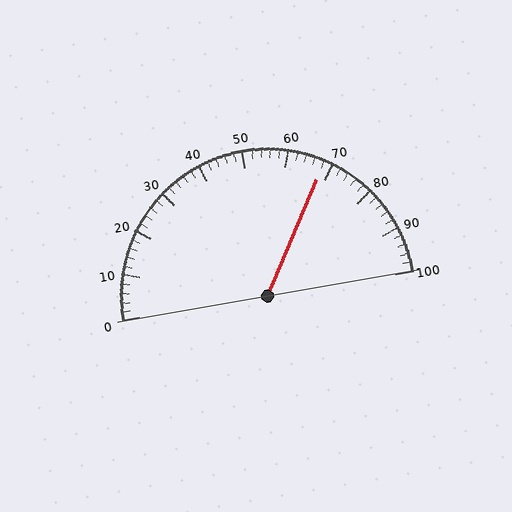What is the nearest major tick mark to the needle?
The nearest major tick mark is 70.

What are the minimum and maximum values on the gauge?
The gauge ranges from 0 to 100.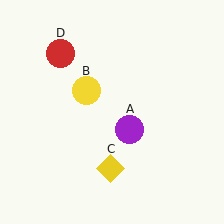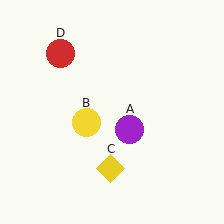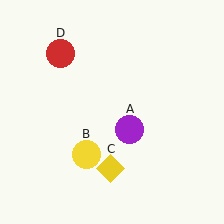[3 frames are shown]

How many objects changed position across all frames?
1 object changed position: yellow circle (object B).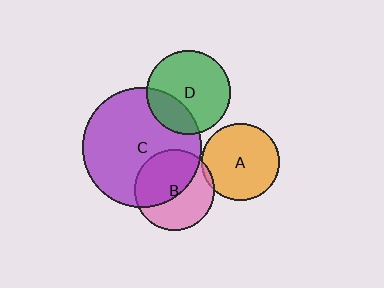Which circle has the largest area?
Circle C (purple).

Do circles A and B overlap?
Yes.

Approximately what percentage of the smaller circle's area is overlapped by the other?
Approximately 5%.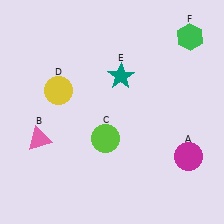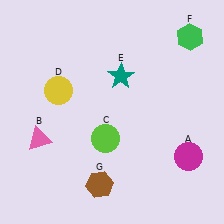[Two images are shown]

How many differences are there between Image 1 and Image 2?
There is 1 difference between the two images.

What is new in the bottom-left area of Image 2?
A brown hexagon (G) was added in the bottom-left area of Image 2.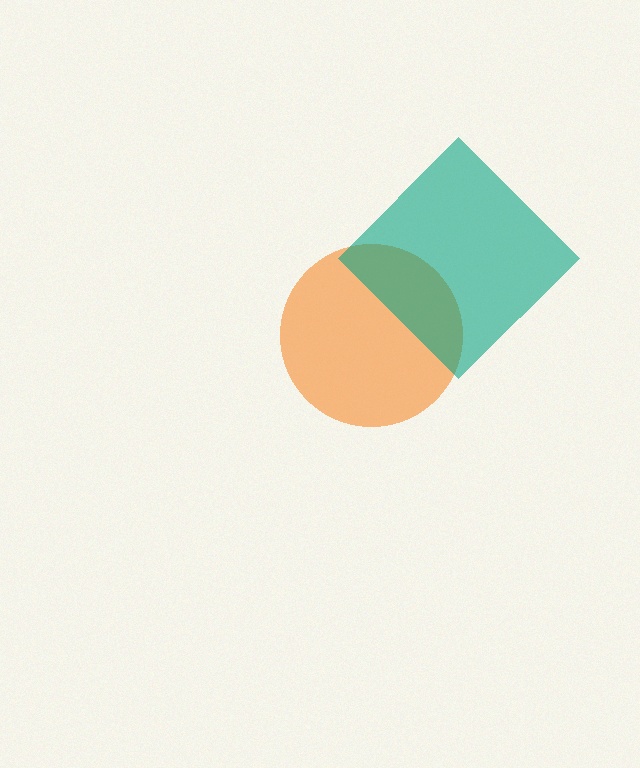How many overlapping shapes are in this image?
There are 2 overlapping shapes in the image.